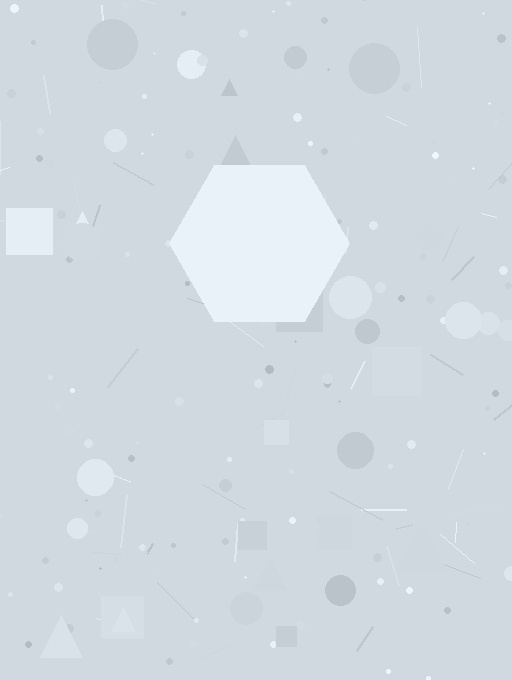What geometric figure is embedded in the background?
A hexagon is embedded in the background.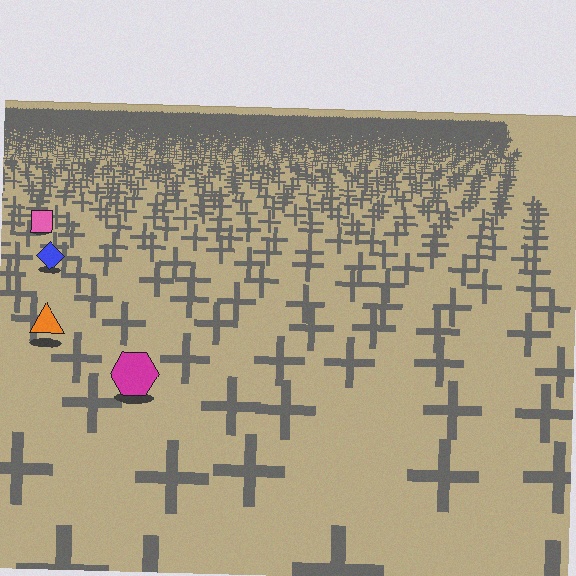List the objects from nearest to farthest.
From nearest to farthest: the magenta hexagon, the orange triangle, the blue diamond, the pink square.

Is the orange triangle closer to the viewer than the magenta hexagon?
No. The magenta hexagon is closer — you can tell from the texture gradient: the ground texture is coarser near it.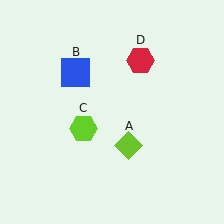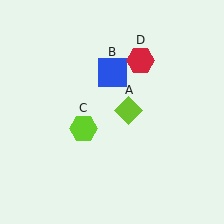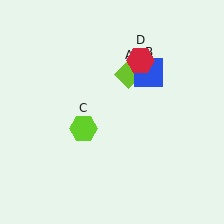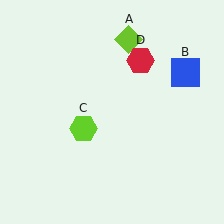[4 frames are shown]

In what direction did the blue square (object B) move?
The blue square (object B) moved right.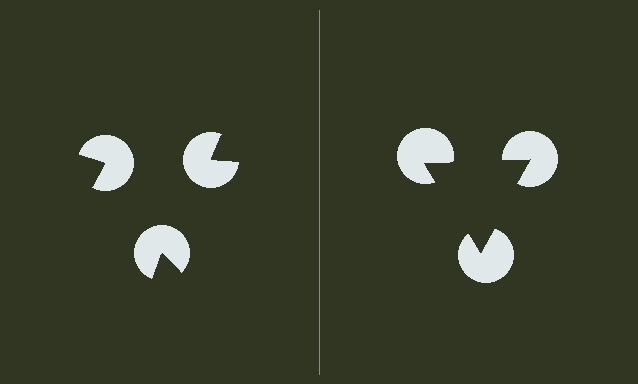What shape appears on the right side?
An illusory triangle.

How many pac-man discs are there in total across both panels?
6 — 3 on each side.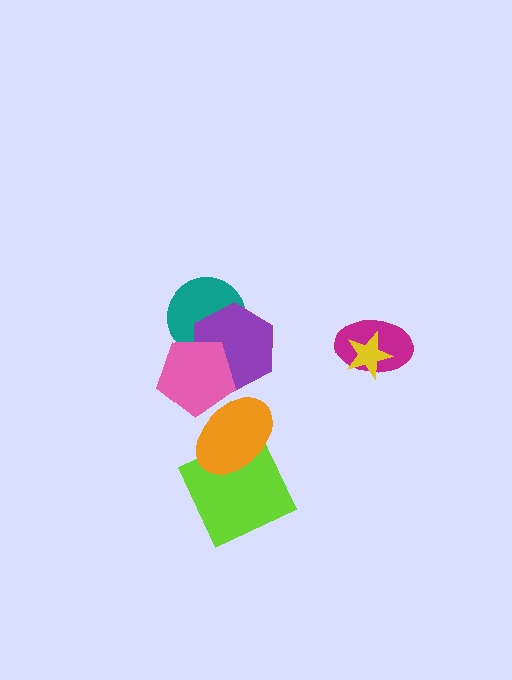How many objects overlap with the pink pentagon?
3 objects overlap with the pink pentagon.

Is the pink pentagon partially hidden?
Yes, it is partially covered by another shape.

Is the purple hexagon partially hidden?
Yes, it is partially covered by another shape.